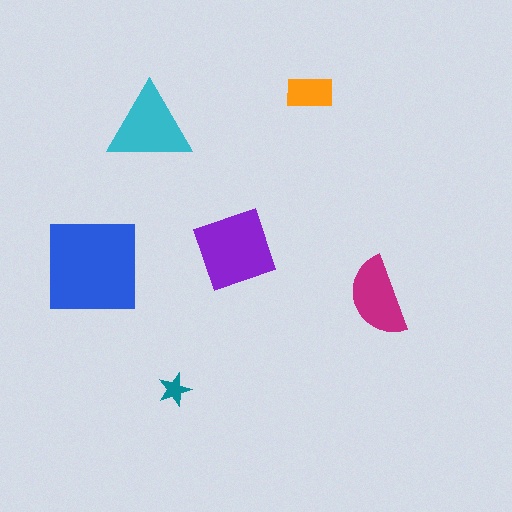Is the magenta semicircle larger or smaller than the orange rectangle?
Larger.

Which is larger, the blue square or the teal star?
The blue square.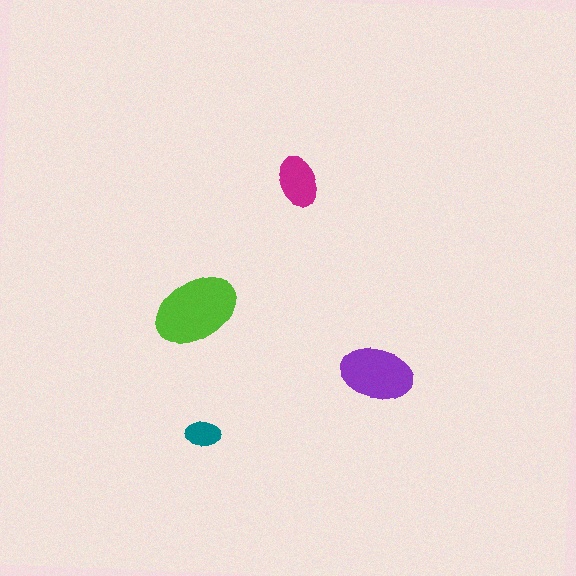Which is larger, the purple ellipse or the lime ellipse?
The lime one.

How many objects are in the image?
There are 4 objects in the image.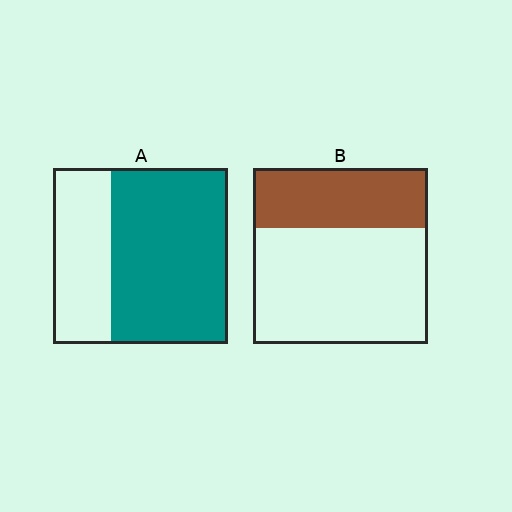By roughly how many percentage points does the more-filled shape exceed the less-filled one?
By roughly 35 percentage points (A over B).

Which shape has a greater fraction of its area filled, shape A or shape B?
Shape A.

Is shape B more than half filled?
No.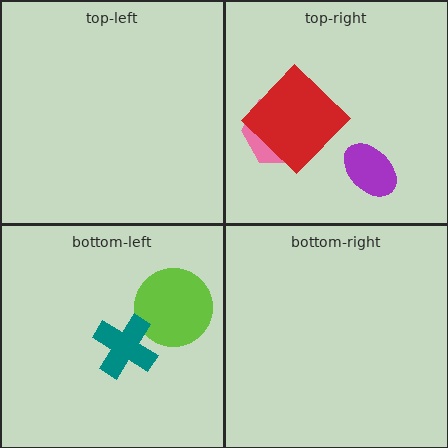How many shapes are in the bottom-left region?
2.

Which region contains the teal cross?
The bottom-left region.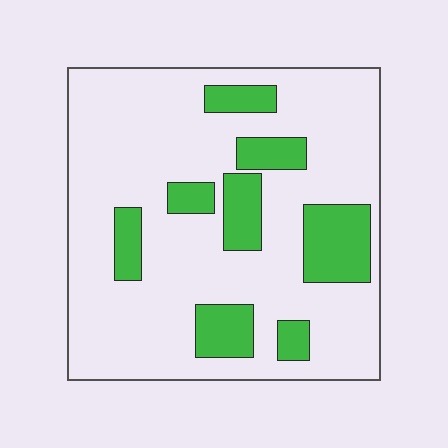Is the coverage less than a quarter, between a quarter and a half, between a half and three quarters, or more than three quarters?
Less than a quarter.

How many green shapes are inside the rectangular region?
8.